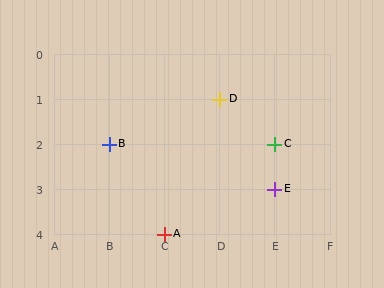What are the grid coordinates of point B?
Point B is at grid coordinates (B, 2).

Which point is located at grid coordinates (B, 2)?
Point B is at (B, 2).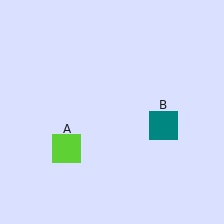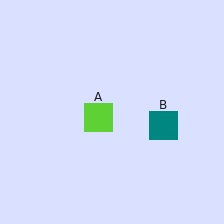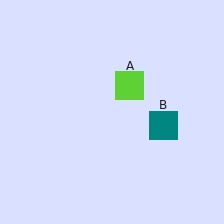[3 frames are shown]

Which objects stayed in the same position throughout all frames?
Teal square (object B) remained stationary.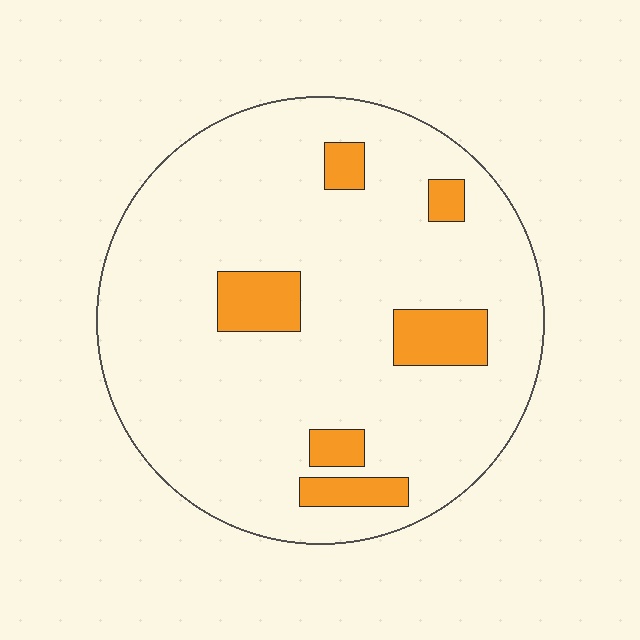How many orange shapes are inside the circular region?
6.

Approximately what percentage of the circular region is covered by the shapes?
Approximately 10%.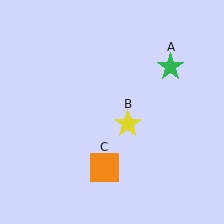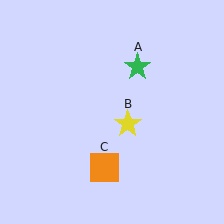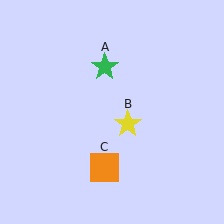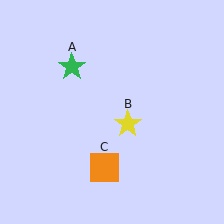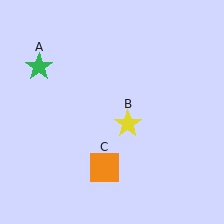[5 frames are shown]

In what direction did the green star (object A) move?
The green star (object A) moved left.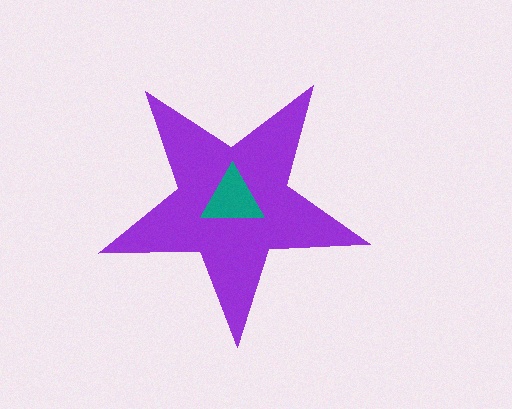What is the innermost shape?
The teal triangle.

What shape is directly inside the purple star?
The teal triangle.